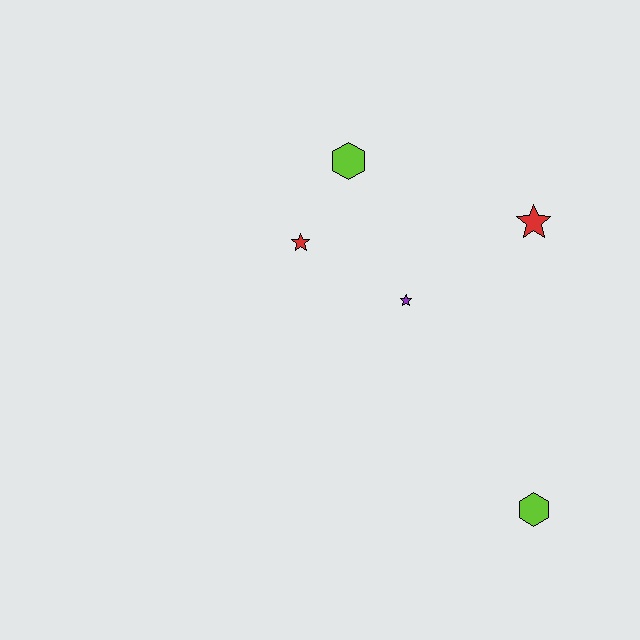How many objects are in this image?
There are 5 objects.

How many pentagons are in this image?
There are no pentagons.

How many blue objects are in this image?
There are no blue objects.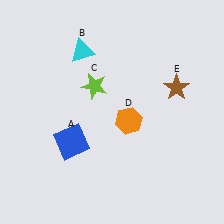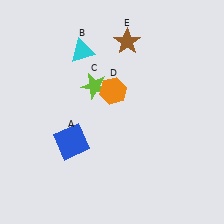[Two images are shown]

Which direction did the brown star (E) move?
The brown star (E) moved left.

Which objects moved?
The objects that moved are: the orange hexagon (D), the brown star (E).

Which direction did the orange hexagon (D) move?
The orange hexagon (D) moved up.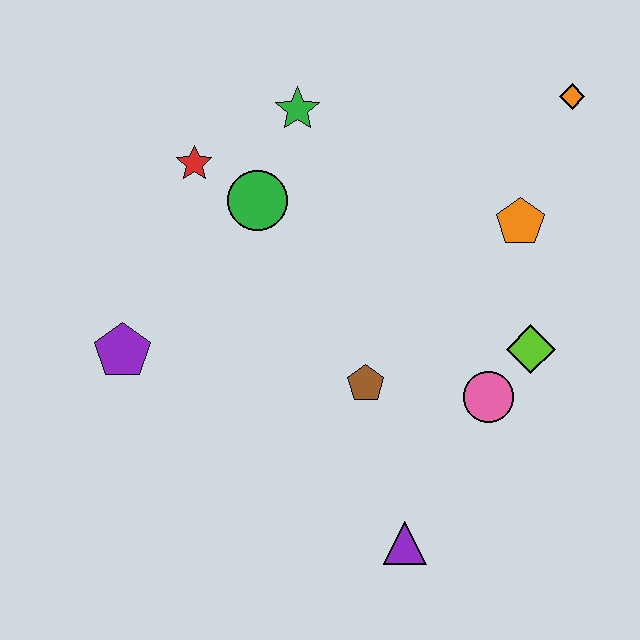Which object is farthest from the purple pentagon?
The orange diamond is farthest from the purple pentagon.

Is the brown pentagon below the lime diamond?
Yes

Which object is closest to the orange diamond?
The orange pentagon is closest to the orange diamond.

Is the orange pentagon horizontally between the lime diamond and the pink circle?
Yes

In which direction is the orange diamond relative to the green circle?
The orange diamond is to the right of the green circle.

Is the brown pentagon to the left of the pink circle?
Yes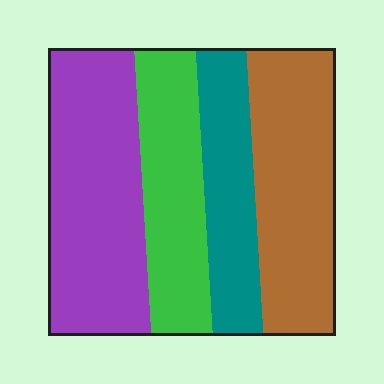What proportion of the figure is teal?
Teal covers roughly 20% of the figure.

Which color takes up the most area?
Purple, at roughly 35%.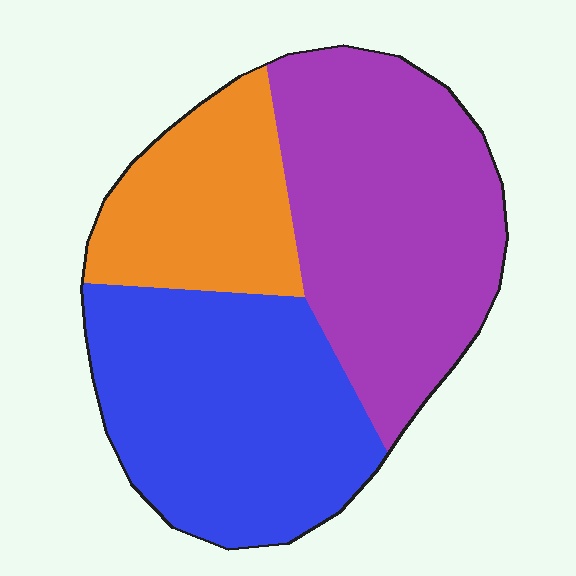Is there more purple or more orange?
Purple.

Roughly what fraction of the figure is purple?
Purple takes up about two fifths (2/5) of the figure.